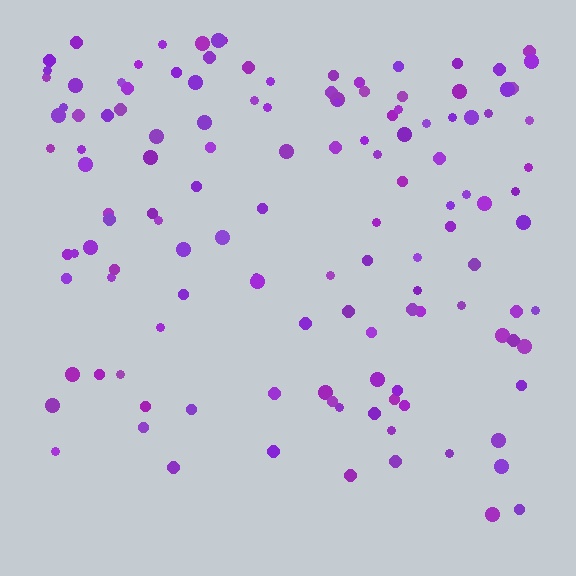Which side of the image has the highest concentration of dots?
The top.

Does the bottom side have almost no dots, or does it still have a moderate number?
Still a moderate number, just noticeably fewer than the top.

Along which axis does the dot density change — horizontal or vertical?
Vertical.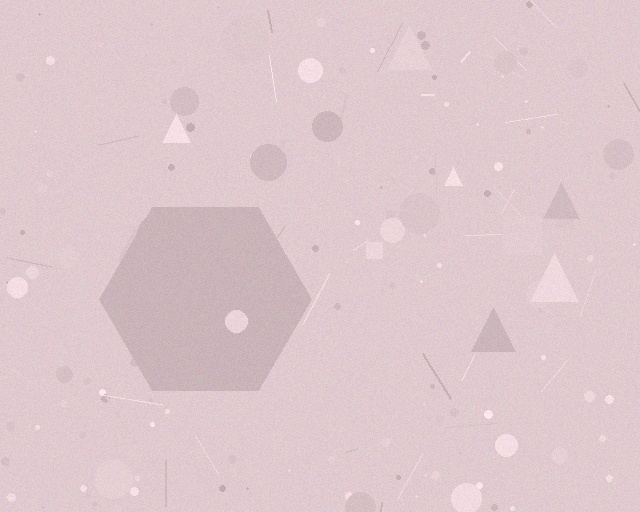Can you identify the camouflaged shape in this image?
The camouflaged shape is a hexagon.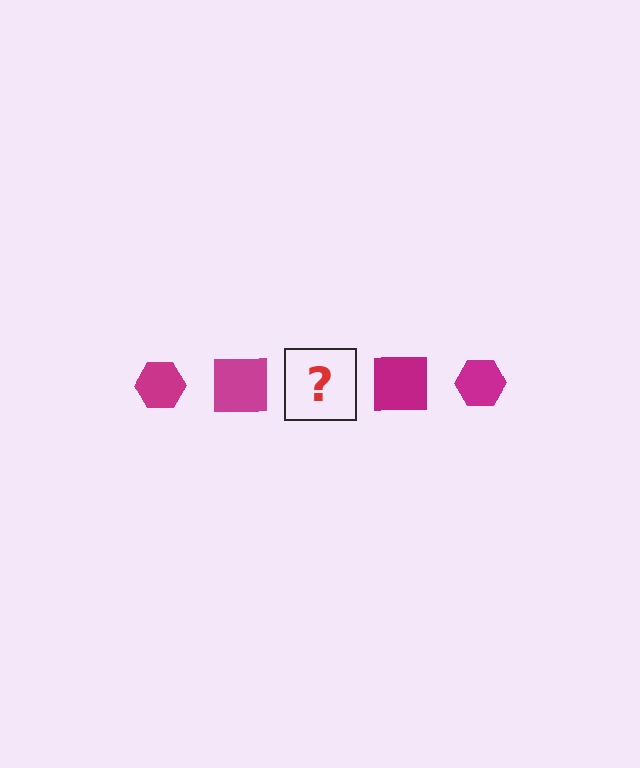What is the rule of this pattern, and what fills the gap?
The rule is that the pattern cycles through hexagon, square shapes in magenta. The gap should be filled with a magenta hexagon.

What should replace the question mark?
The question mark should be replaced with a magenta hexagon.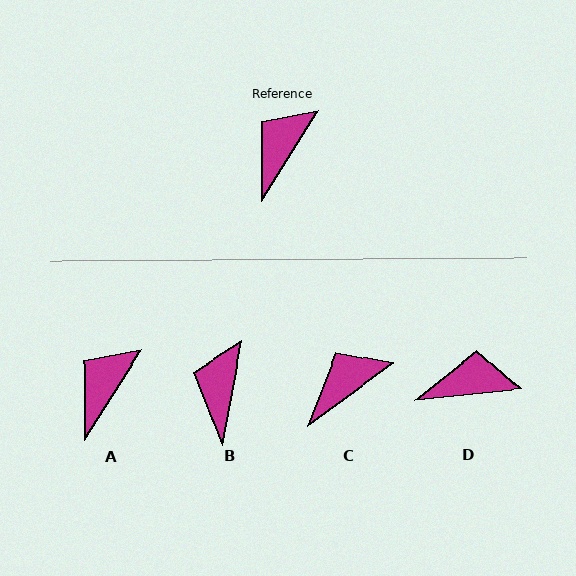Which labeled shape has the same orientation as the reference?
A.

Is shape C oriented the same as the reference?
No, it is off by about 22 degrees.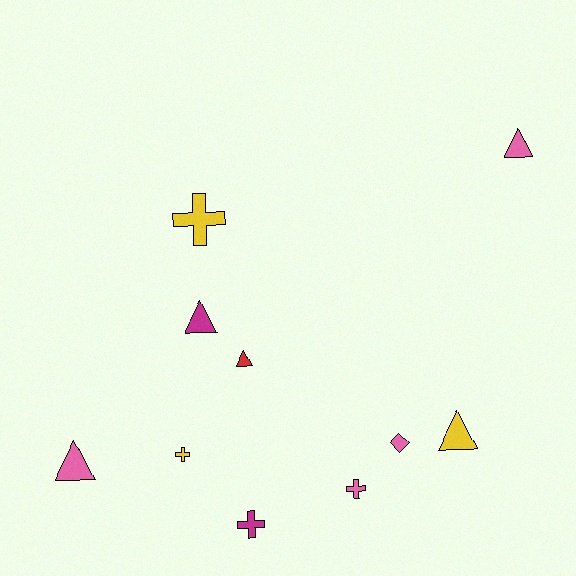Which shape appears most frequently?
Triangle, with 5 objects.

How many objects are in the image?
There are 10 objects.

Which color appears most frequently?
Pink, with 4 objects.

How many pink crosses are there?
There is 1 pink cross.